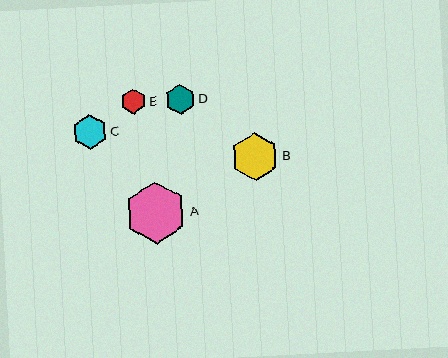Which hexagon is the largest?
Hexagon A is the largest with a size of approximately 62 pixels.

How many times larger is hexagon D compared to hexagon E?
Hexagon D is approximately 1.2 times the size of hexagon E.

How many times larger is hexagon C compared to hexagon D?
Hexagon C is approximately 1.2 times the size of hexagon D.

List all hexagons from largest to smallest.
From largest to smallest: A, B, C, D, E.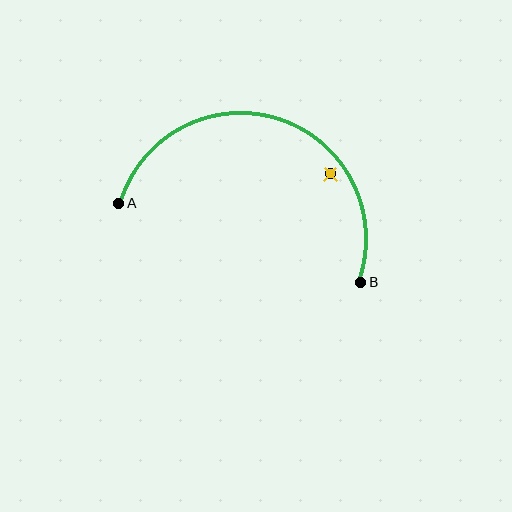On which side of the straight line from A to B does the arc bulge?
The arc bulges above the straight line connecting A and B.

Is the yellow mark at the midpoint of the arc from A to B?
No — the yellow mark does not lie on the arc at all. It sits slightly inside the curve.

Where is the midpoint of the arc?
The arc midpoint is the point on the curve farthest from the straight line joining A and B. It sits above that line.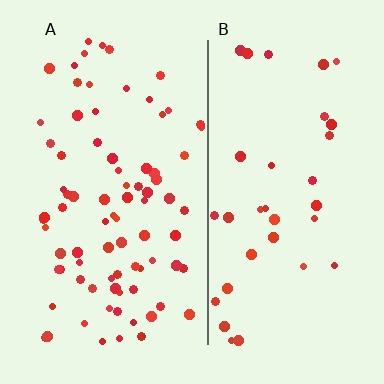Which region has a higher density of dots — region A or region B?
A (the left).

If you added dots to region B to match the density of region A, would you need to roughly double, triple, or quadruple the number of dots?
Approximately double.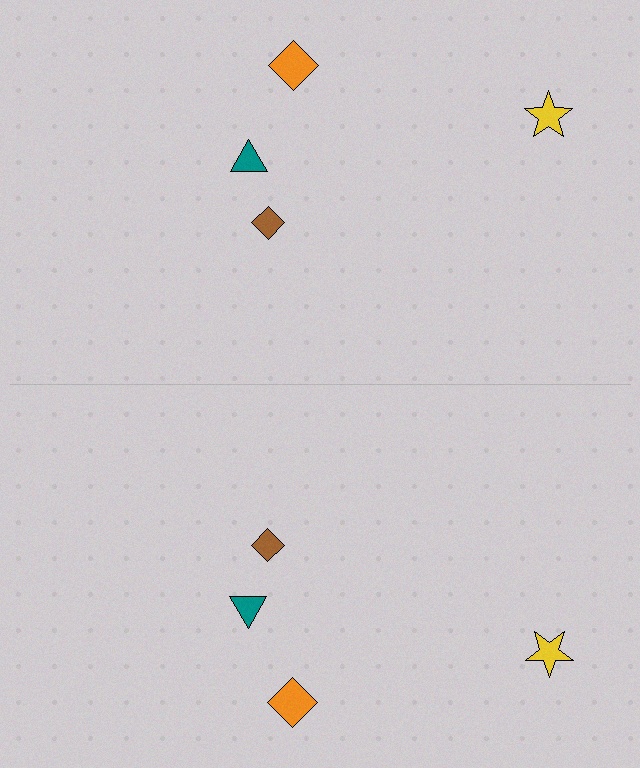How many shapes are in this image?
There are 8 shapes in this image.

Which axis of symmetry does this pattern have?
The pattern has a horizontal axis of symmetry running through the center of the image.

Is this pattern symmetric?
Yes, this pattern has bilateral (reflection) symmetry.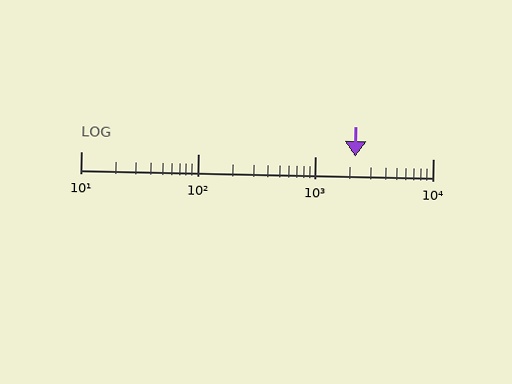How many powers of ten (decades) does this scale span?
The scale spans 3 decades, from 10 to 10000.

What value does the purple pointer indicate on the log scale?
The pointer indicates approximately 2200.